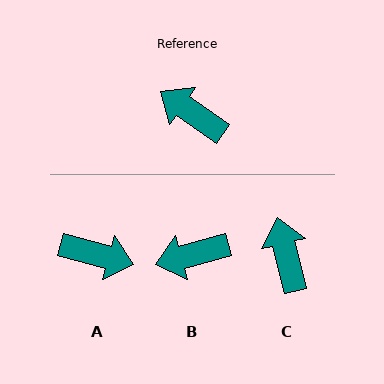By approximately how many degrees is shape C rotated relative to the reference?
Approximately 42 degrees clockwise.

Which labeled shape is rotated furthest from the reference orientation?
A, about 160 degrees away.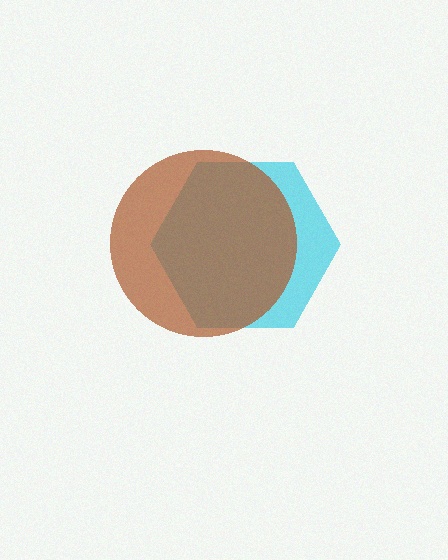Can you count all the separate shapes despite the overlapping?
Yes, there are 2 separate shapes.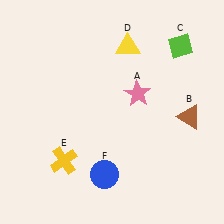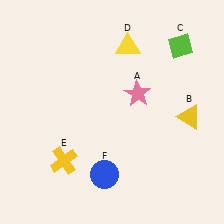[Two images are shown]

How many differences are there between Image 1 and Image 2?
There is 1 difference between the two images.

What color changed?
The triangle (B) changed from brown in Image 1 to yellow in Image 2.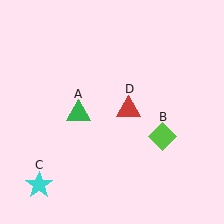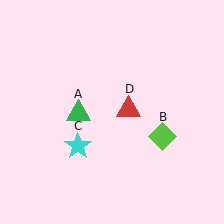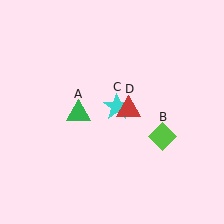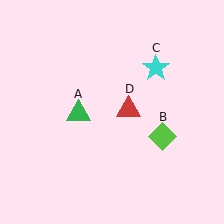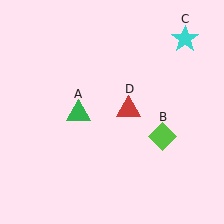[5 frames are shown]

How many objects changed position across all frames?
1 object changed position: cyan star (object C).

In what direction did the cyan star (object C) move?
The cyan star (object C) moved up and to the right.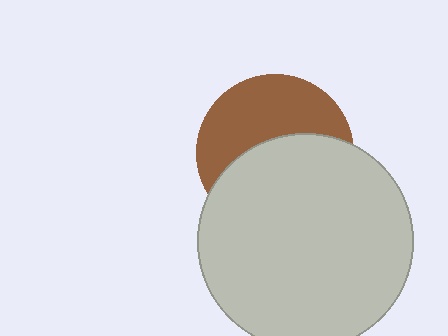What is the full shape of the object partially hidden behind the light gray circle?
The partially hidden object is a brown circle.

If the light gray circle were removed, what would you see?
You would see the complete brown circle.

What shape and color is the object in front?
The object in front is a light gray circle.